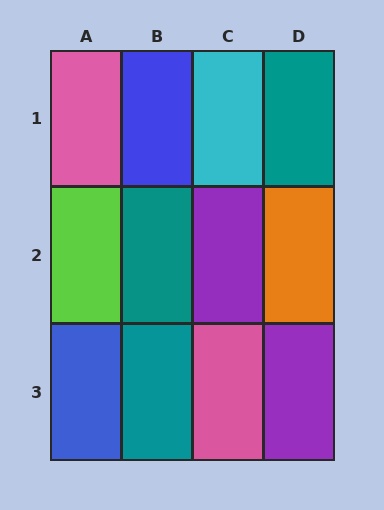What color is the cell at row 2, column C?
Purple.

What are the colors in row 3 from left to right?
Blue, teal, pink, purple.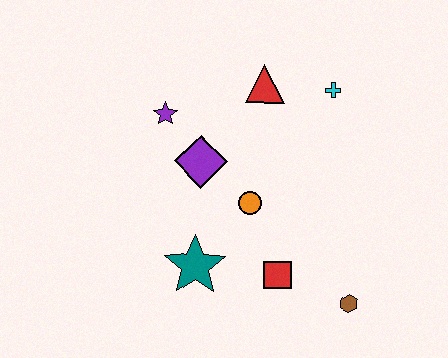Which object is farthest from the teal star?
The cyan cross is farthest from the teal star.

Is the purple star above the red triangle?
No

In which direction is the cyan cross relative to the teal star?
The cyan cross is above the teal star.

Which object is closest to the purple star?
The purple diamond is closest to the purple star.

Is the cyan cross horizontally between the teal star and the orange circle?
No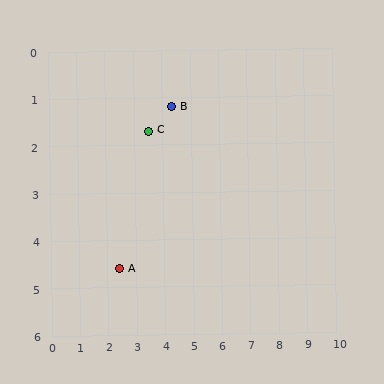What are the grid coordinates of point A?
Point A is at approximately (2.4, 4.6).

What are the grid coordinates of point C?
Point C is at approximately (3.5, 1.7).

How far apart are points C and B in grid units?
Points C and B are about 0.9 grid units apart.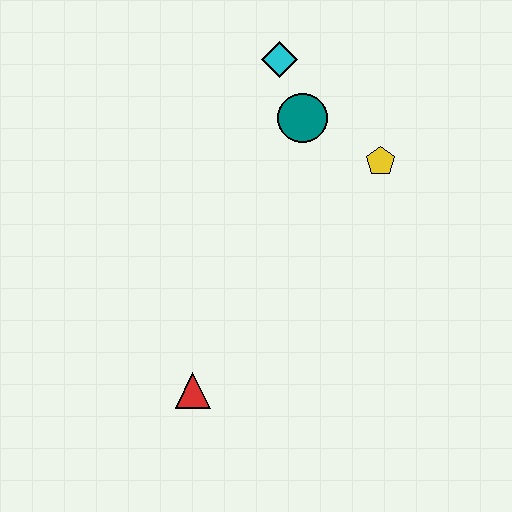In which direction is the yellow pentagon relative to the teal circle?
The yellow pentagon is to the right of the teal circle.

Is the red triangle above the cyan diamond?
No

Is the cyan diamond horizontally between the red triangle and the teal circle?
Yes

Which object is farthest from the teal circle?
The red triangle is farthest from the teal circle.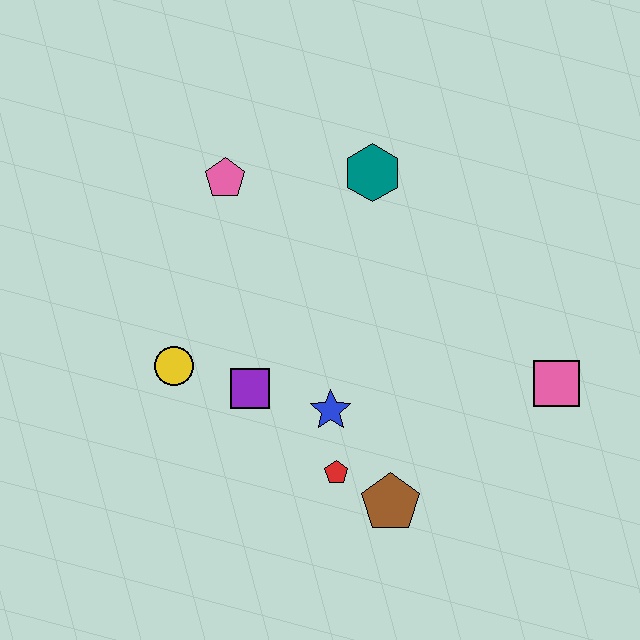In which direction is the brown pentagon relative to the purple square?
The brown pentagon is to the right of the purple square.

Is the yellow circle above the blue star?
Yes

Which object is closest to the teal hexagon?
The pink pentagon is closest to the teal hexagon.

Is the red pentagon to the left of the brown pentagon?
Yes